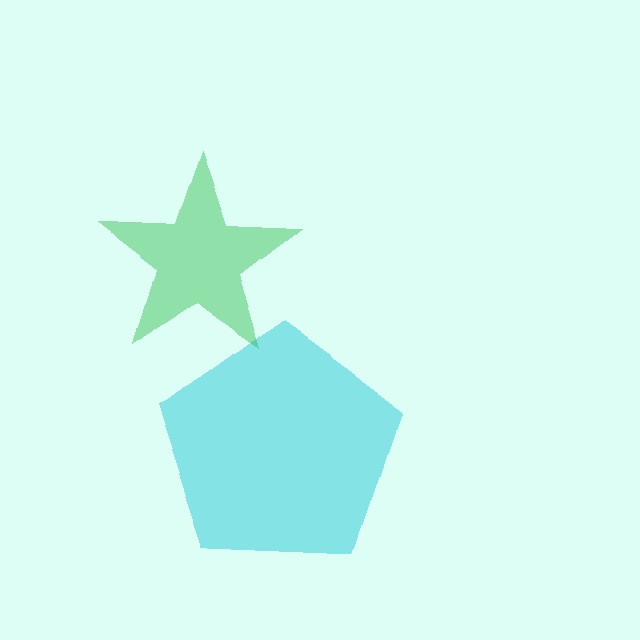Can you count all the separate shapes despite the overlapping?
Yes, there are 2 separate shapes.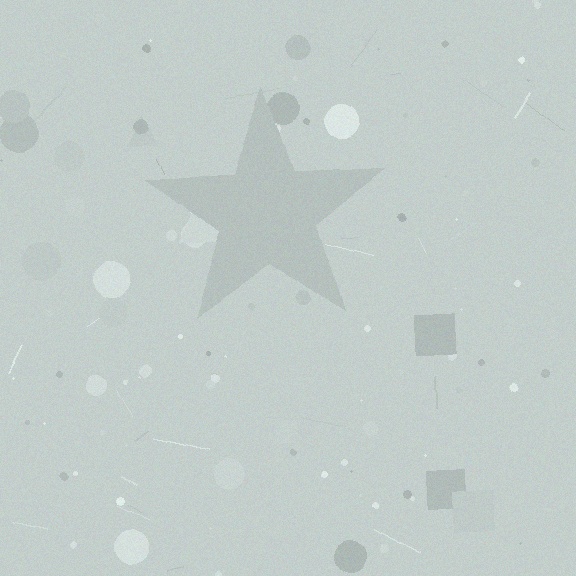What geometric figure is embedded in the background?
A star is embedded in the background.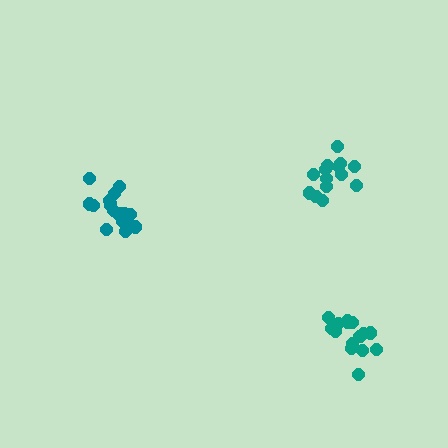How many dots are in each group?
Group 1: 19 dots, Group 2: 14 dots, Group 3: 15 dots (48 total).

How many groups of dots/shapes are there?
There are 3 groups.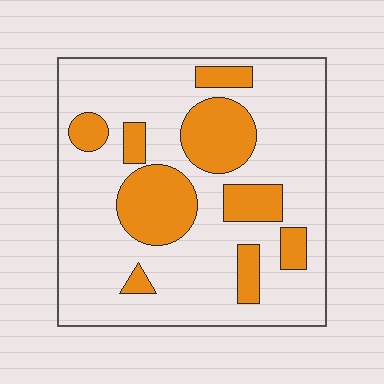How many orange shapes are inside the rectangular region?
9.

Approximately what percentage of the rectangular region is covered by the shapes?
Approximately 25%.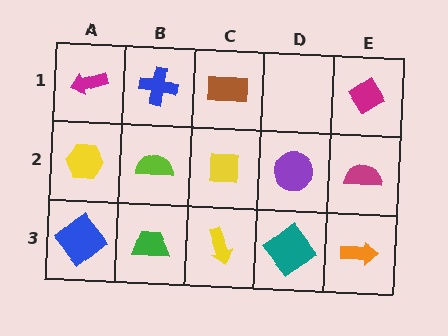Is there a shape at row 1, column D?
No, that cell is empty.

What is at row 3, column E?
An orange arrow.